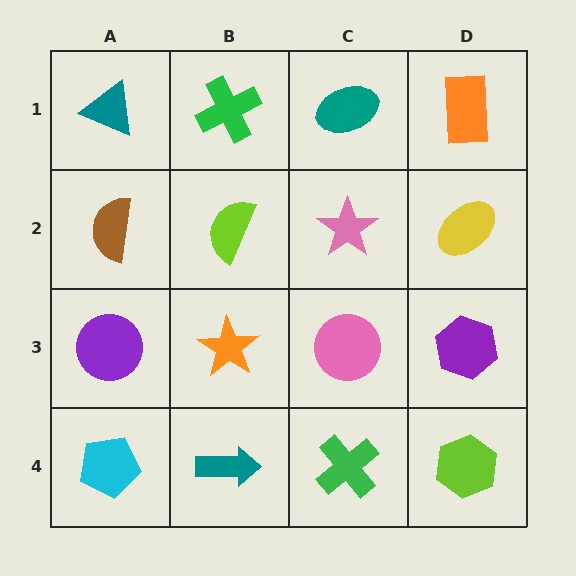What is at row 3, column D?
A purple hexagon.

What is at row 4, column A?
A cyan pentagon.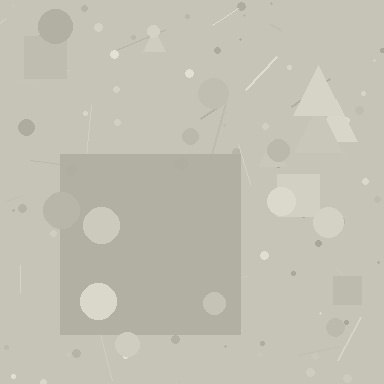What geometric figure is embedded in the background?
A square is embedded in the background.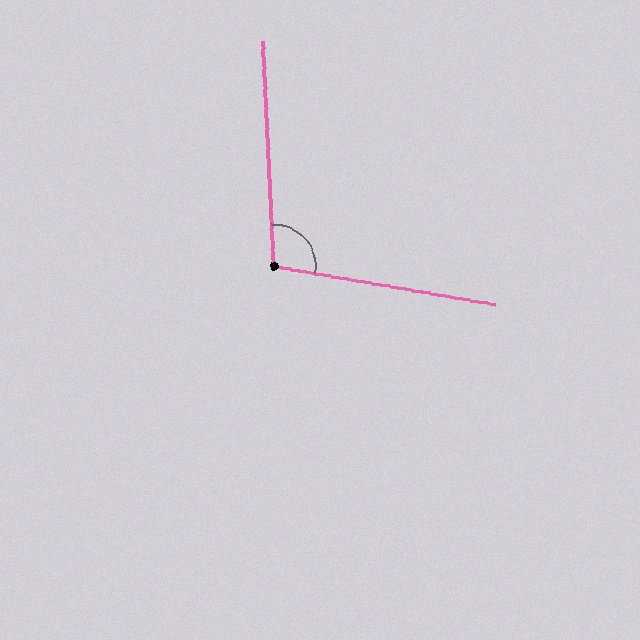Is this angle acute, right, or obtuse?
It is obtuse.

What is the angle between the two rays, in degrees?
Approximately 102 degrees.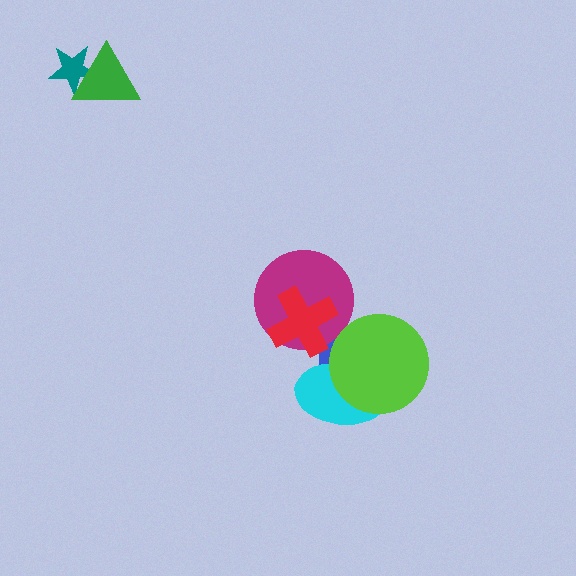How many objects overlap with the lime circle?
2 objects overlap with the lime circle.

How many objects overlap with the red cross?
2 objects overlap with the red cross.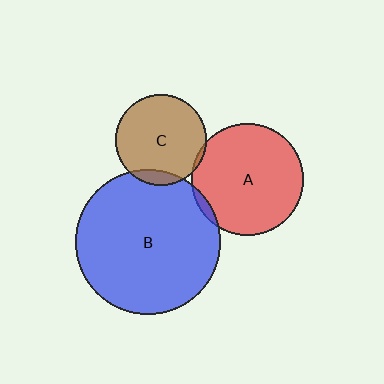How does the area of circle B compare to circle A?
Approximately 1.7 times.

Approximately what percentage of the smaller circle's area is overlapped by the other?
Approximately 10%.